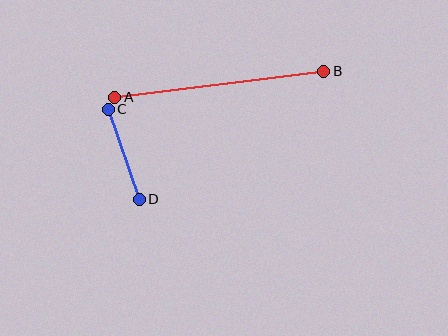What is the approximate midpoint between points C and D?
The midpoint is at approximately (124, 154) pixels.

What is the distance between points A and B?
The distance is approximately 211 pixels.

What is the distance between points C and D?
The distance is approximately 95 pixels.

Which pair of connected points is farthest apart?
Points A and B are farthest apart.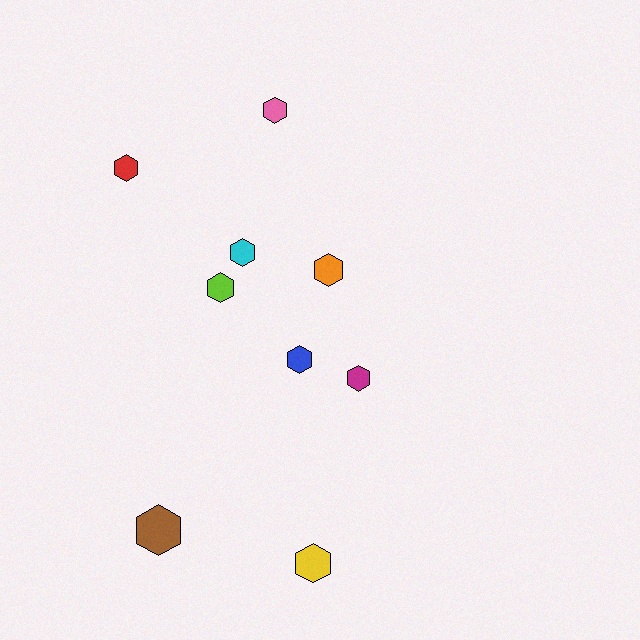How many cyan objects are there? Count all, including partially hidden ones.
There is 1 cyan object.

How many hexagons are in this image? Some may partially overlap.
There are 9 hexagons.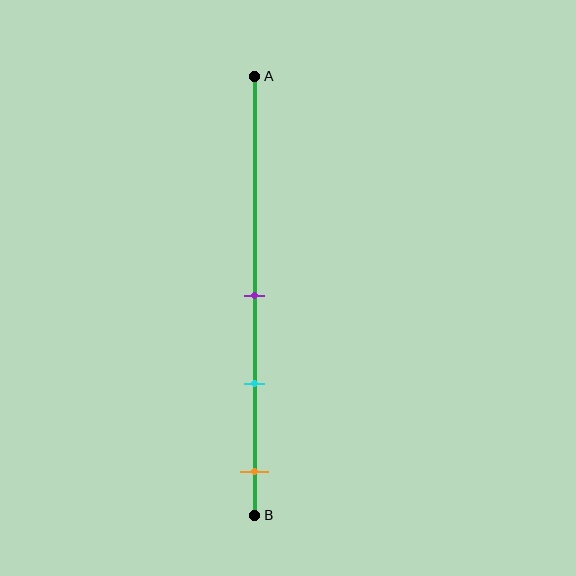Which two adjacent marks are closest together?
The purple and cyan marks are the closest adjacent pair.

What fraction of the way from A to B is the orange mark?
The orange mark is approximately 90% (0.9) of the way from A to B.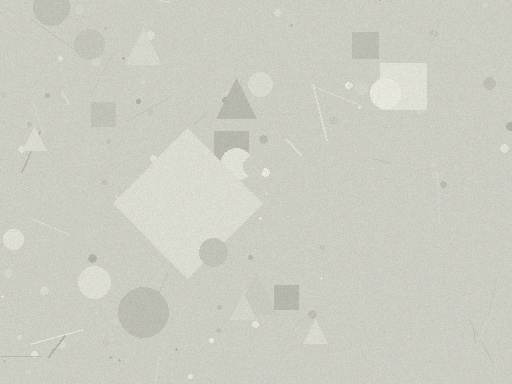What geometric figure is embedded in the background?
A diamond is embedded in the background.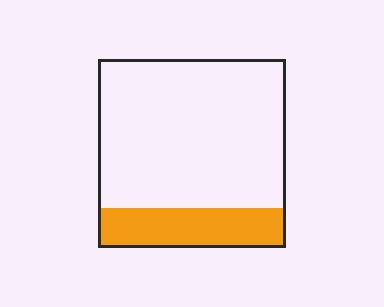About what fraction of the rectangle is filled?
About one fifth (1/5).